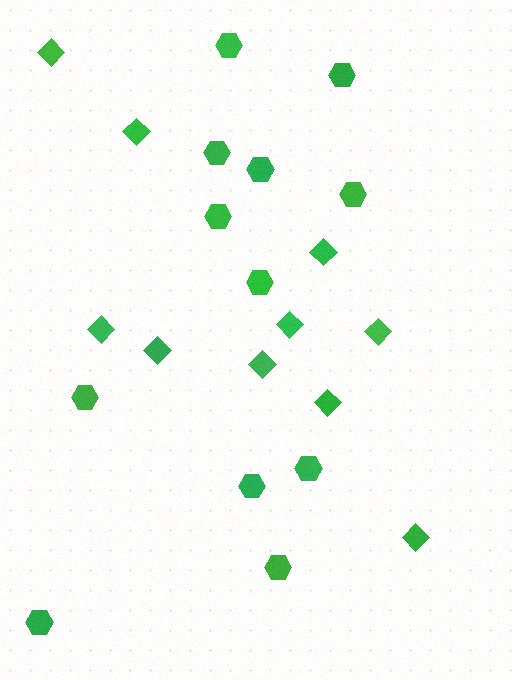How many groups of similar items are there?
There are 2 groups: one group of hexagons (12) and one group of diamonds (10).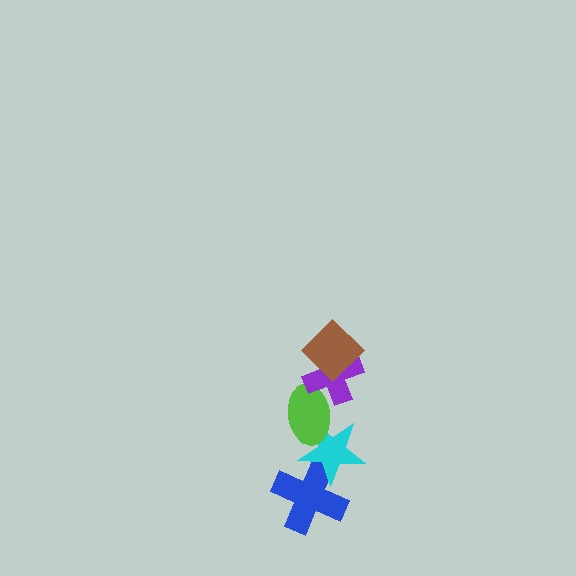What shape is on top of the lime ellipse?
The purple cross is on top of the lime ellipse.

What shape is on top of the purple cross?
The brown diamond is on top of the purple cross.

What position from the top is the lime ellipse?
The lime ellipse is 3rd from the top.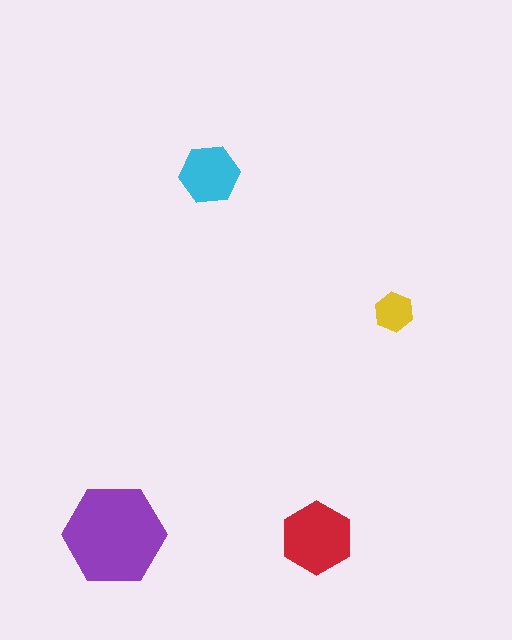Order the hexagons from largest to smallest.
the purple one, the red one, the cyan one, the yellow one.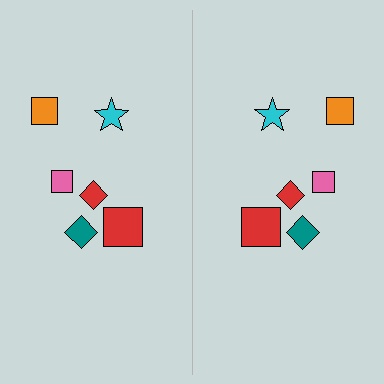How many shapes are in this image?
There are 12 shapes in this image.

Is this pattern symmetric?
Yes, this pattern has bilateral (reflection) symmetry.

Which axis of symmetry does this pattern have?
The pattern has a vertical axis of symmetry running through the center of the image.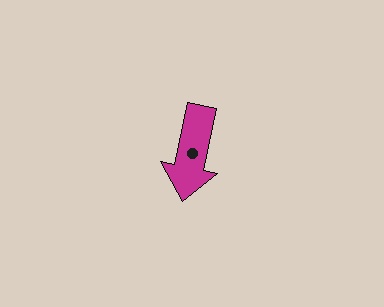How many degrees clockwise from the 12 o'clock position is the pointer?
Approximately 192 degrees.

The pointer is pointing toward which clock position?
Roughly 6 o'clock.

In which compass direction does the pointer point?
South.